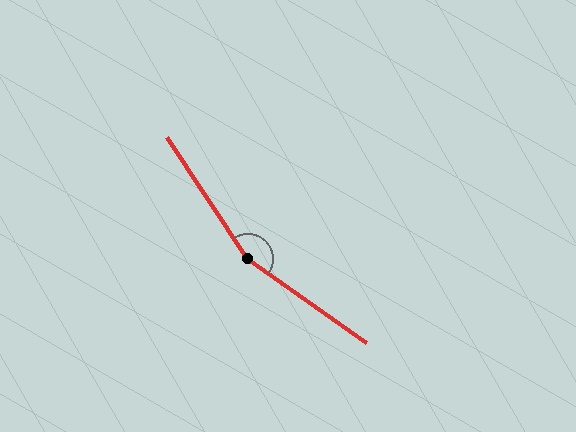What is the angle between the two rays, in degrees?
Approximately 159 degrees.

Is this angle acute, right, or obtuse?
It is obtuse.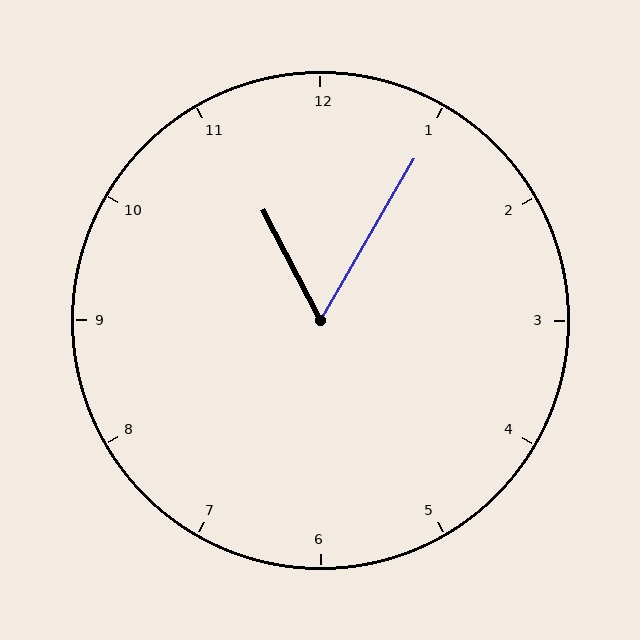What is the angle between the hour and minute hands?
Approximately 58 degrees.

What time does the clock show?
11:05.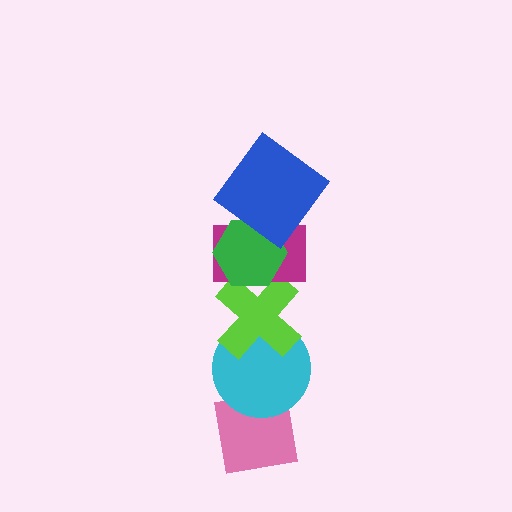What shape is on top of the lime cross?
The magenta rectangle is on top of the lime cross.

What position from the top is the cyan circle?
The cyan circle is 5th from the top.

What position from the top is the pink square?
The pink square is 6th from the top.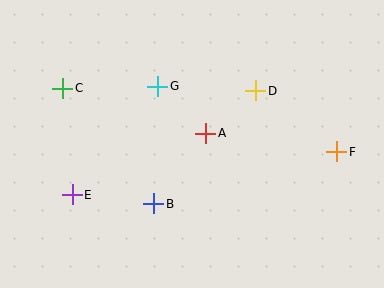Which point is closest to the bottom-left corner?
Point E is closest to the bottom-left corner.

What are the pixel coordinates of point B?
Point B is at (154, 204).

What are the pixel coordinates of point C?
Point C is at (63, 88).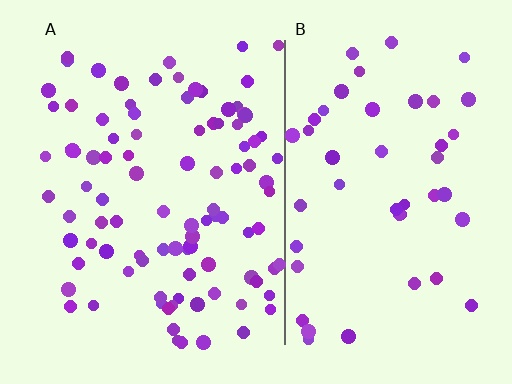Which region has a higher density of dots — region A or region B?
A (the left).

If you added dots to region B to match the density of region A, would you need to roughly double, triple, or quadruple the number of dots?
Approximately double.